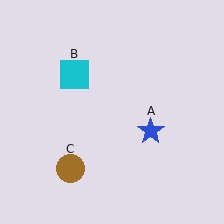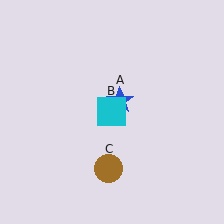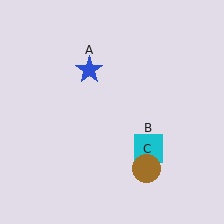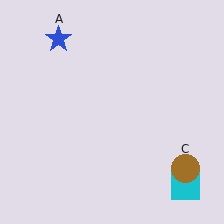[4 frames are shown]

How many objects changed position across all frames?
3 objects changed position: blue star (object A), cyan square (object B), brown circle (object C).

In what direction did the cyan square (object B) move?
The cyan square (object B) moved down and to the right.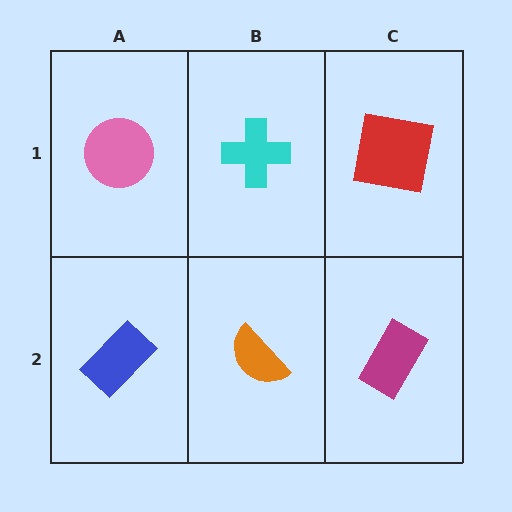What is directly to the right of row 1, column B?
A red square.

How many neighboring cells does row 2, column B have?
3.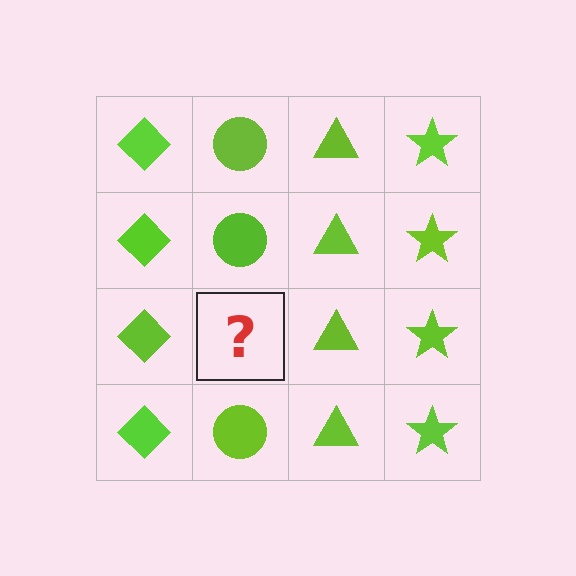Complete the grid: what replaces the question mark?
The question mark should be replaced with a lime circle.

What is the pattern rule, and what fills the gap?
The rule is that each column has a consistent shape. The gap should be filled with a lime circle.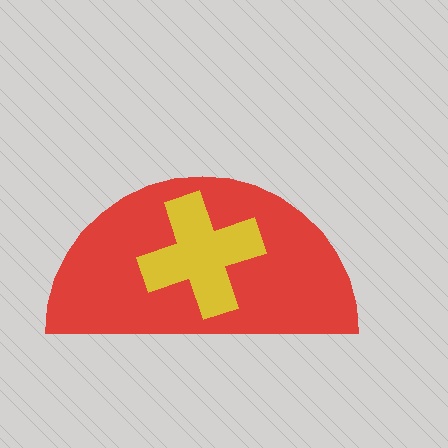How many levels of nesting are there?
2.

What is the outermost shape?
The red semicircle.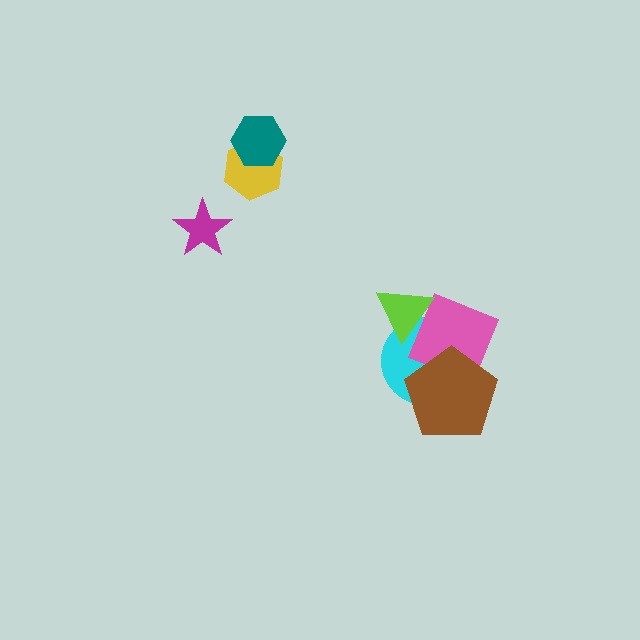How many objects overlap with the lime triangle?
2 objects overlap with the lime triangle.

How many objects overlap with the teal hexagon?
1 object overlaps with the teal hexagon.